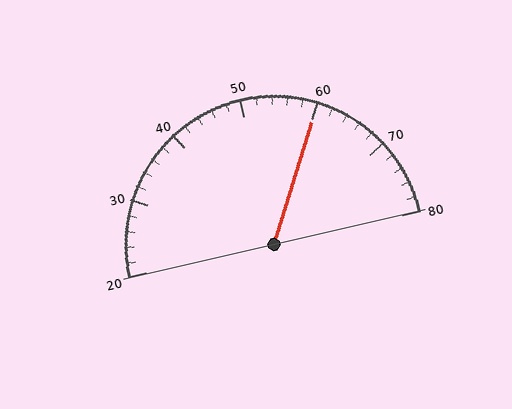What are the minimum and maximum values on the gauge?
The gauge ranges from 20 to 80.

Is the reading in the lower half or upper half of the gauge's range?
The reading is in the upper half of the range (20 to 80).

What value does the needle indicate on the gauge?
The needle indicates approximately 60.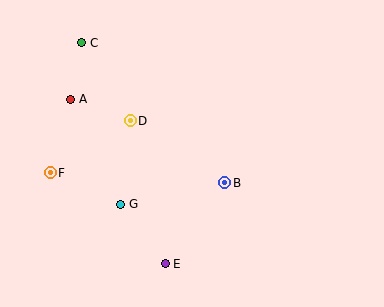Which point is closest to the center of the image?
Point B at (225, 183) is closest to the center.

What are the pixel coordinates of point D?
Point D is at (130, 121).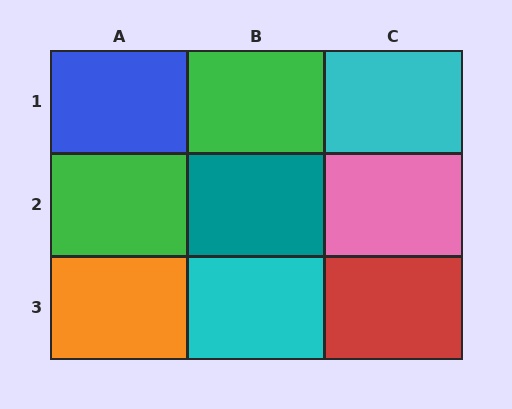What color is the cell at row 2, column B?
Teal.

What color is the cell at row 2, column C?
Pink.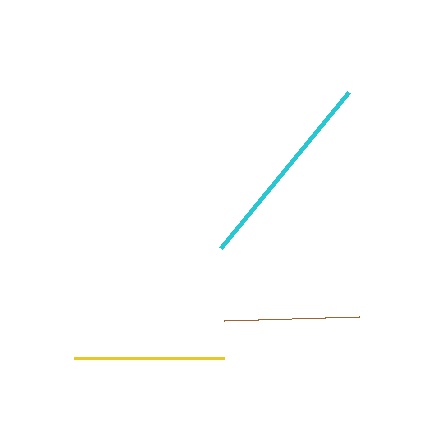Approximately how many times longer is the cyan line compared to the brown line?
The cyan line is approximately 1.5 times the length of the brown line.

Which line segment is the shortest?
The brown line is the shortest at approximately 135 pixels.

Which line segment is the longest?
The cyan line is the longest at approximately 202 pixels.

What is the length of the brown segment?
The brown segment is approximately 135 pixels long.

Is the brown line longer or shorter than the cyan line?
The cyan line is longer than the brown line.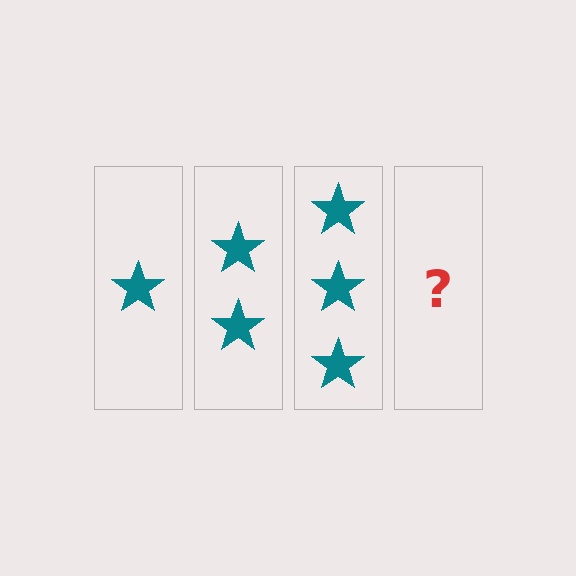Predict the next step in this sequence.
The next step is 4 stars.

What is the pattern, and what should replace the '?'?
The pattern is that each step adds one more star. The '?' should be 4 stars.